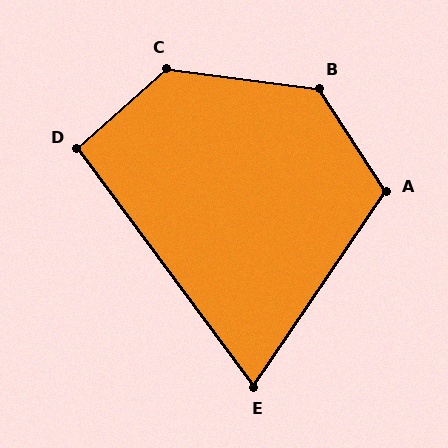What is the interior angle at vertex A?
Approximately 113 degrees (obtuse).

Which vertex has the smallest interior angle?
E, at approximately 71 degrees.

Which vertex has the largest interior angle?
C, at approximately 131 degrees.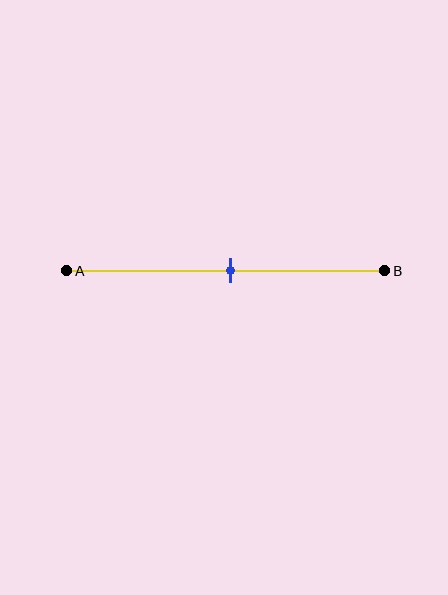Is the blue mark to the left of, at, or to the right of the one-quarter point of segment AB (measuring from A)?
The blue mark is to the right of the one-quarter point of segment AB.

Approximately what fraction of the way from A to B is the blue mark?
The blue mark is approximately 50% of the way from A to B.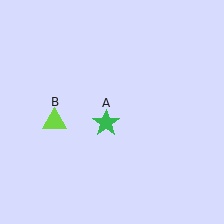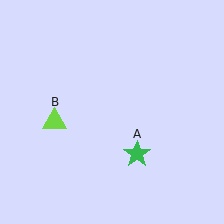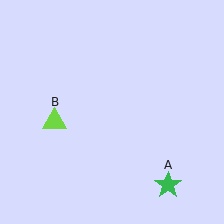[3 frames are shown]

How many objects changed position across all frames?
1 object changed position: green star (object A).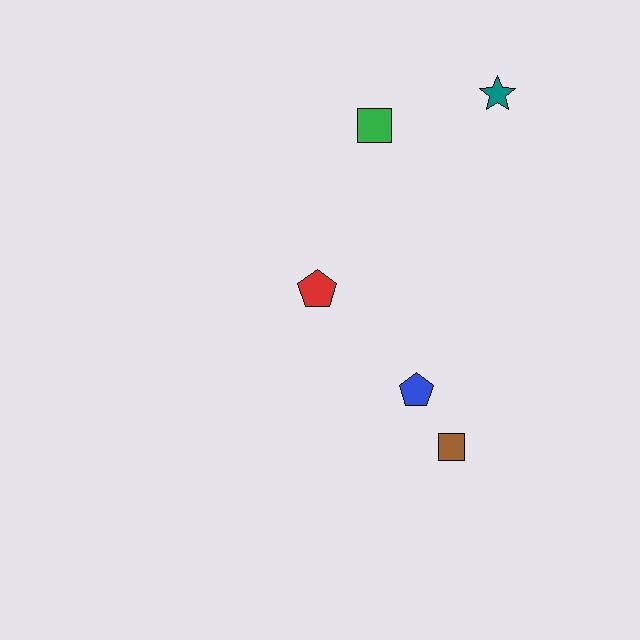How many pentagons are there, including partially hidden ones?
There are 2 pentagons.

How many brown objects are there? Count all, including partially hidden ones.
There is 1 brown object.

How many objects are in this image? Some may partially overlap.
There are 5 objects.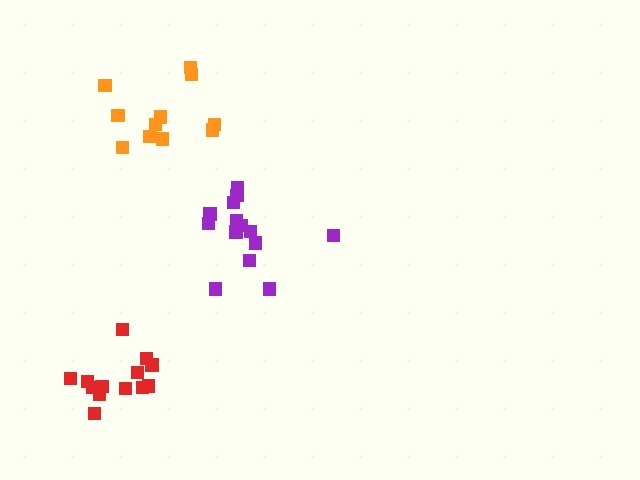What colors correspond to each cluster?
The clusters are colored: purple, orange, red.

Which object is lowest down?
The red cluster is bottommost.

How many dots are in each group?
Group 1: 14 dots, Group 2: 11 dots, Group 3: 13 dots (38 total).